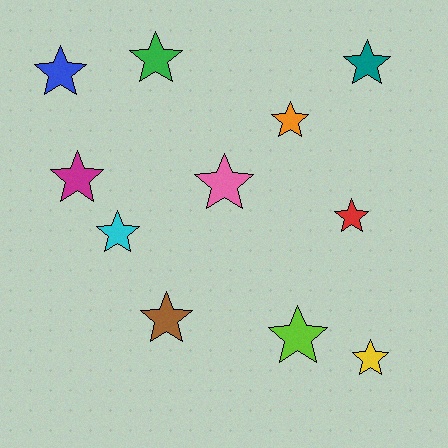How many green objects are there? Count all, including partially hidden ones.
There is 1 green object.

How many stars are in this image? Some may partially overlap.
There are 11 stars.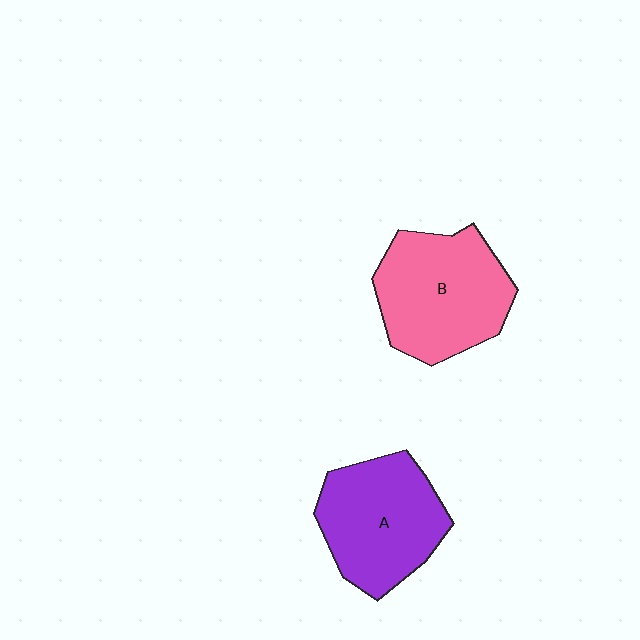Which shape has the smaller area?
Shape A (purple).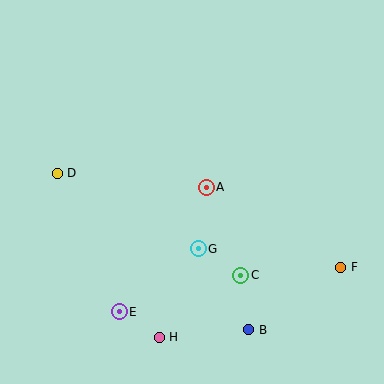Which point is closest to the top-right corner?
Point A is closest to the top-right corner.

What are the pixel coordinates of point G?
Point G is at (198, 249).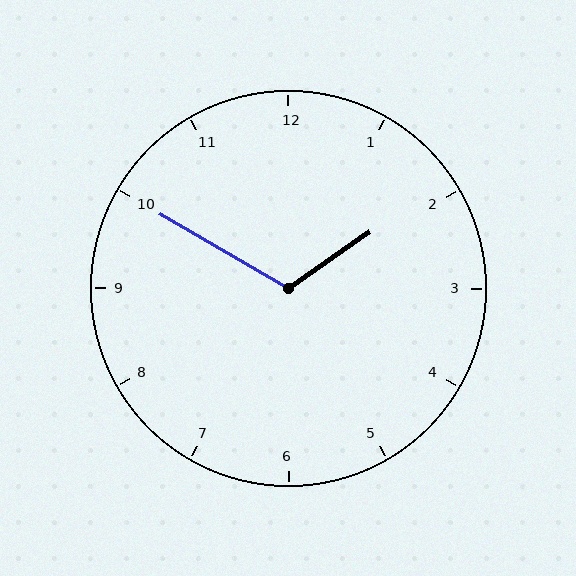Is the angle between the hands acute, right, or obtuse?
It is obtuse.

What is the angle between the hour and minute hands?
Approximately 115 degrees.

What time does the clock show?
1:50.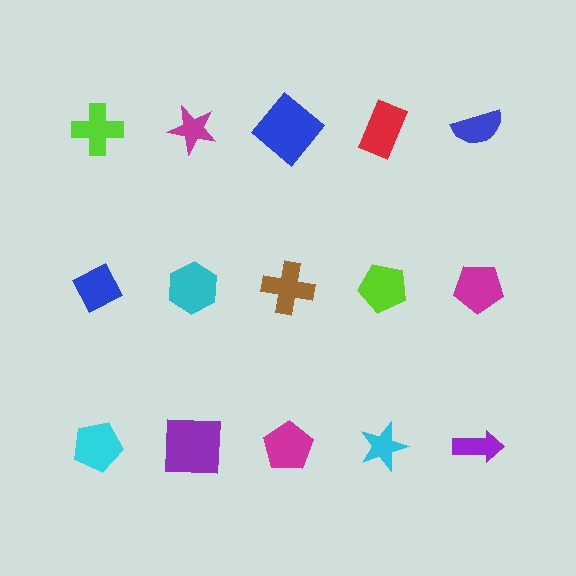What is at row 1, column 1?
A lime cross.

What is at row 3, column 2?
A purple square.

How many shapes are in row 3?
5 shapes.